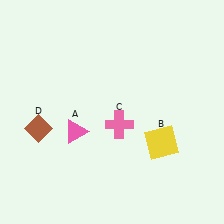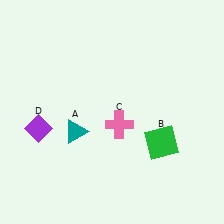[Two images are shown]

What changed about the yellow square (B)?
In Image 1, B is yellow. In Image 2, it changed to green.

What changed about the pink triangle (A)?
In Image 1, A is pink. In Image 2, it changed to teal.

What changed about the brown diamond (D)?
In Image 1, D is brown. In Image 2, it changed to purple.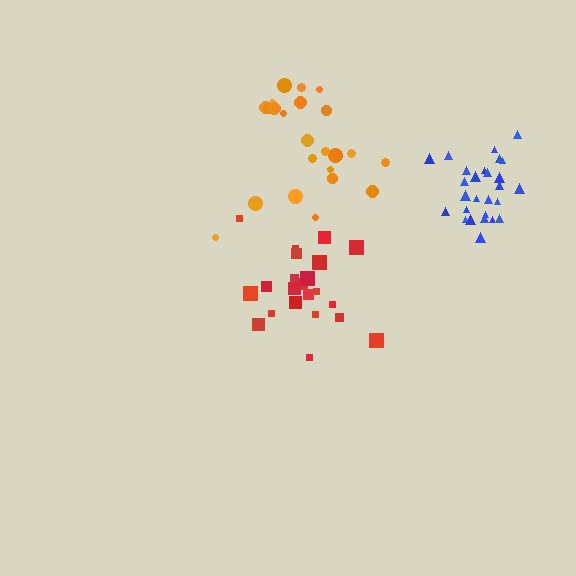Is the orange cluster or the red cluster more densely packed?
Red.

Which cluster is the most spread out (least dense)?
Orange.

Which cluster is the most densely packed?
Blue.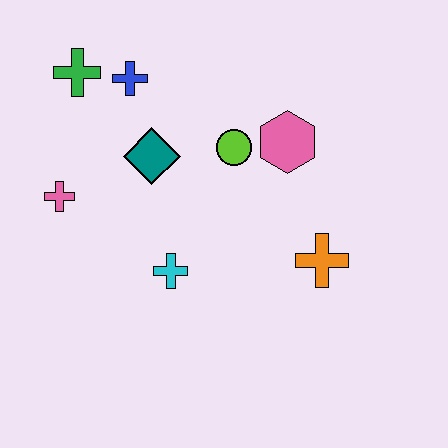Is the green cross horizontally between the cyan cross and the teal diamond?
No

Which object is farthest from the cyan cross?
The green cross is farthest from the cyan cross.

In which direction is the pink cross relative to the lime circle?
The pink cross is to the left of the lime circle.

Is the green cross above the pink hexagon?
Yes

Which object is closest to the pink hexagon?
The lime circle is closest to the pink hexagon.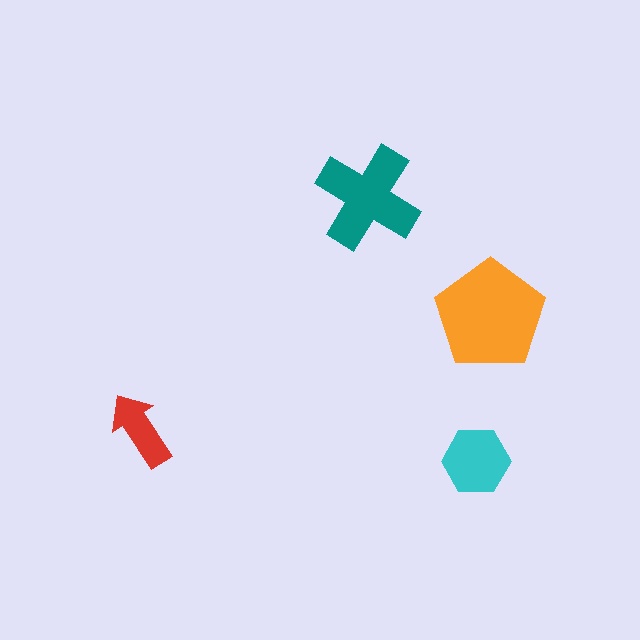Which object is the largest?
The orange pentagon.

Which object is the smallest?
The red arrow.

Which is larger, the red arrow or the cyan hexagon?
The cyan hexagon.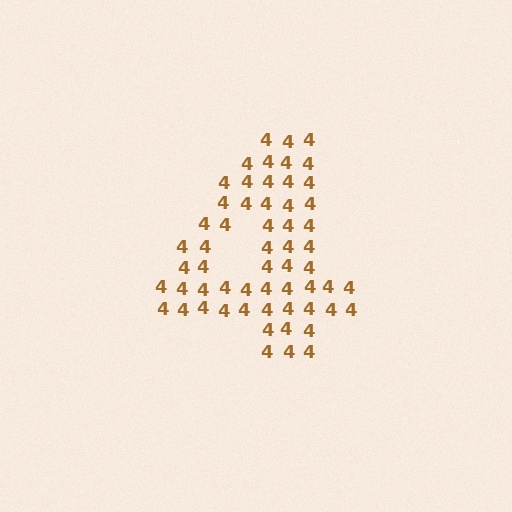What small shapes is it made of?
It is made of small digit 4's.